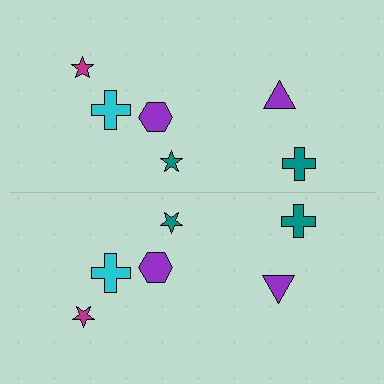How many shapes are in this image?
There are 12 shapes in this image.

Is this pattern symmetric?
Yes, this pattern has bilateral (reflection) symmetry.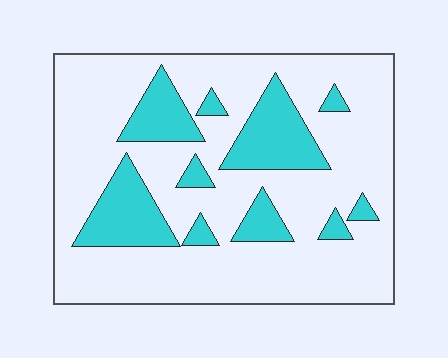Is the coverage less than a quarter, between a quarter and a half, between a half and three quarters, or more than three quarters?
Less than a quarter.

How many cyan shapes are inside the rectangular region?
10.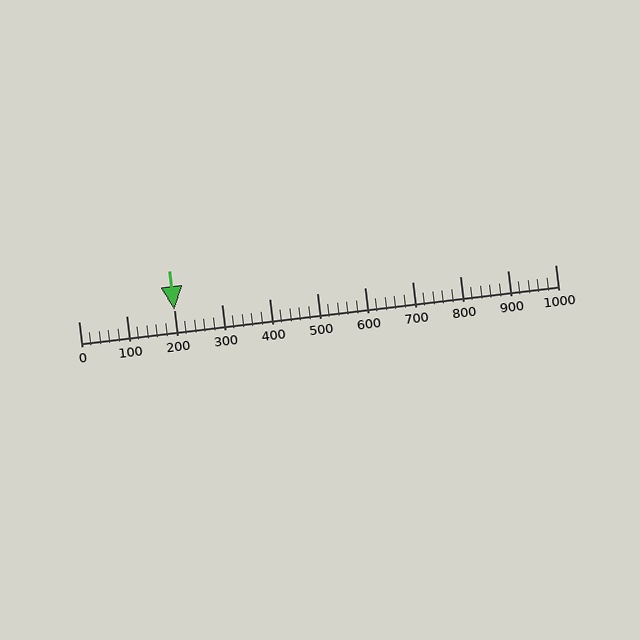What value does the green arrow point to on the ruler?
The green arrow points to approximately 200.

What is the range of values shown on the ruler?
The ruler shows values from 0 to 1000.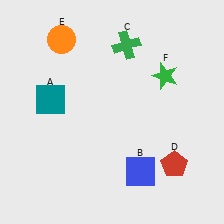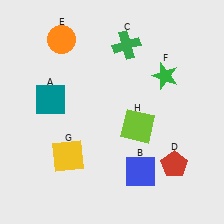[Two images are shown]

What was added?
A yellow square (G), a lime square (H) were added in Image 2.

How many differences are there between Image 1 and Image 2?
There are 2 differences between the two images.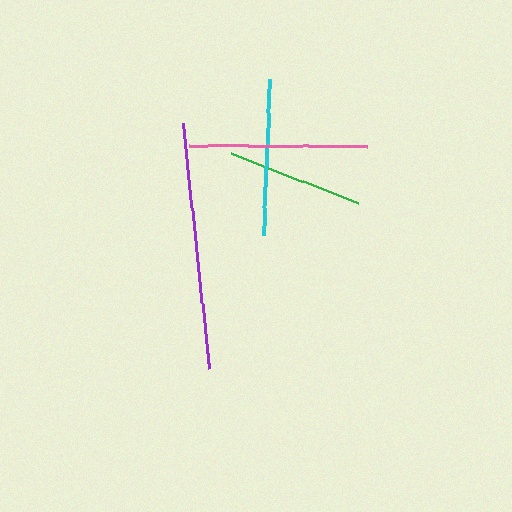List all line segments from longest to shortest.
From longest to shortest: purple, pink, cyan, green.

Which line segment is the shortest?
The green line is the shortest at approximately 136 pixels.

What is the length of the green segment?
The green segment is approximately 136 pixels long.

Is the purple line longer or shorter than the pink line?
The purple line is longer than the pink line.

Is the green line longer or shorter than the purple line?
The purple line is longer than the green line.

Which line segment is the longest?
The purple line is the longest at approximately 247 pixels.